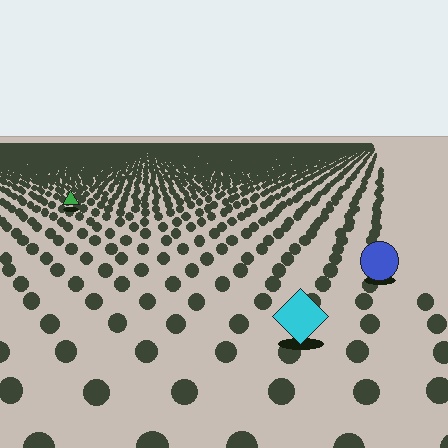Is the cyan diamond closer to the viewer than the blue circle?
Yes. The cyan diamond is closer — you can tell from the texture gradient: the ground texture is coarser near it.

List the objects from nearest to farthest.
From nearest to farthest: the cyan diamond, the blue circle, the green triangle.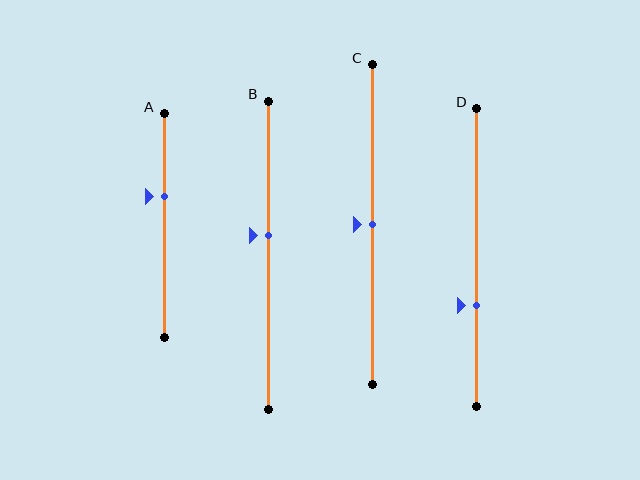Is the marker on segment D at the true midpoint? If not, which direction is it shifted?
No, the marker on segment D is shifted downward by about 16% of the segment length.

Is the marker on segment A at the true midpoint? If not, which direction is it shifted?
No, the marker on segment A is shifted upward by about 13% of the segment length.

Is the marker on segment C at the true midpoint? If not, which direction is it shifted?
Yes, the marker on segment C is at the true midpoint.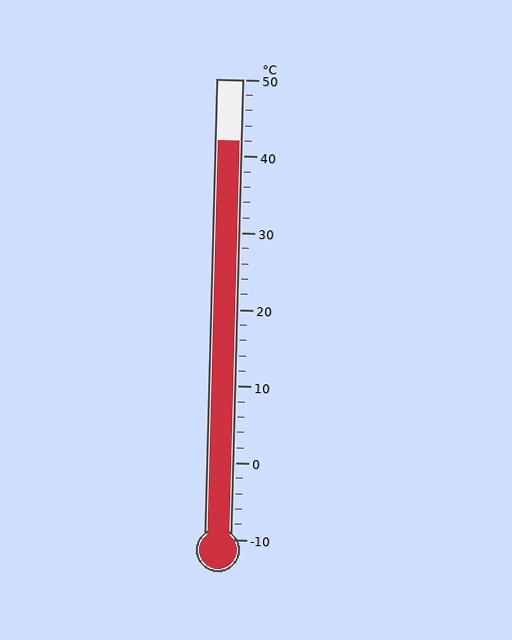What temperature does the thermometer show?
The thermometer shows approximately 42°C.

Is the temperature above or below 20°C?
The temperature is above 20°C.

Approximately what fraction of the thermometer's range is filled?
The thermometer is filled to approximately 85% of its range.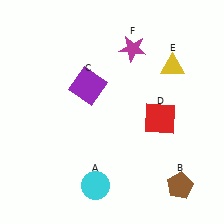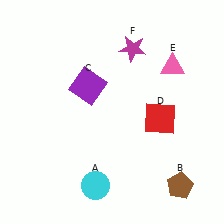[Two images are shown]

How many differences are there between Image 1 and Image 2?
There is 1 difference between the two images.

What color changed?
The triangle (E) changed from yellow in Image 1 to pink in Image 2.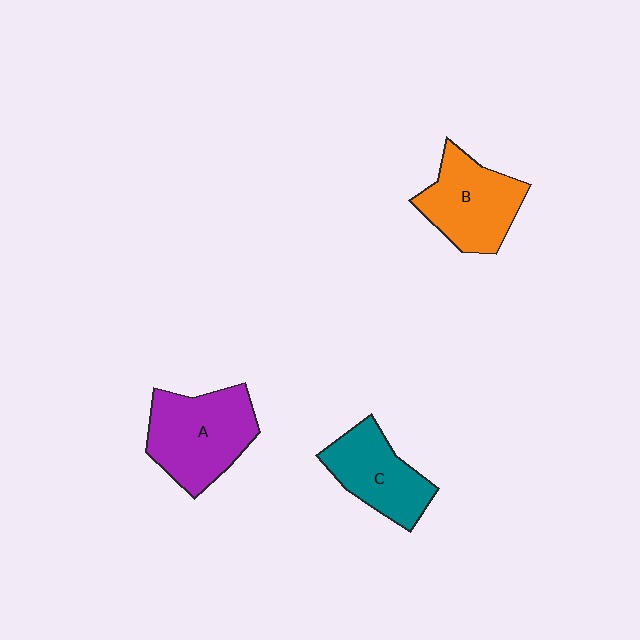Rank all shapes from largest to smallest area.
From largest to smallest: A (purple), B (orange), C (teal).